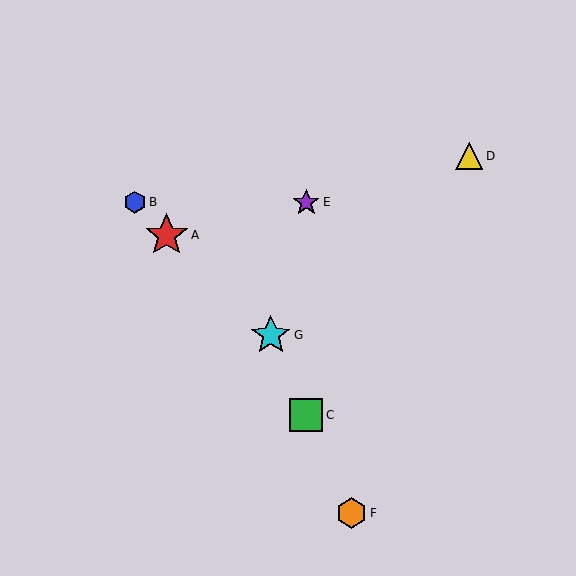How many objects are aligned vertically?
2 objects (C, E) are aligned vertically.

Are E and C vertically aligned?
Yes, both are at x≈306.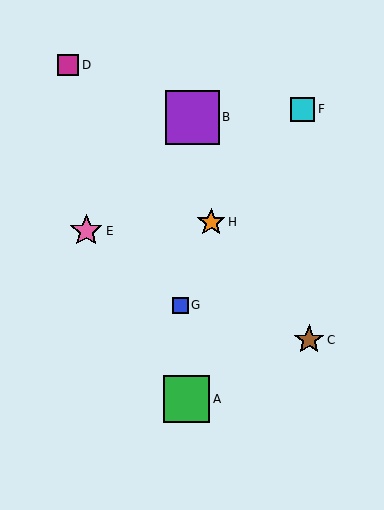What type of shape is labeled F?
Shape F is a cyan square.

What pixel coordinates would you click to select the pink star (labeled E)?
Click at (86, 231) to select the pink star E.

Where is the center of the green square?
The center of the green square is at (186, 399).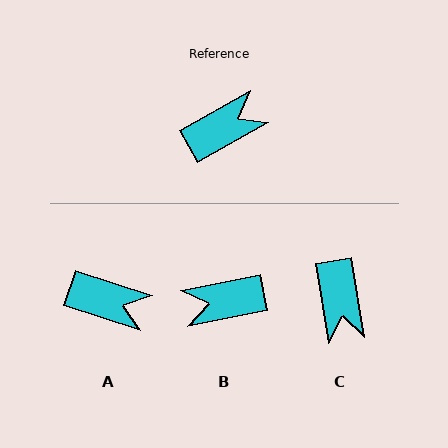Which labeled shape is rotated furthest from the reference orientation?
B, about 162 degrees away.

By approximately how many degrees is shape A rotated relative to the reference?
Approximately 47 degrees clockwise.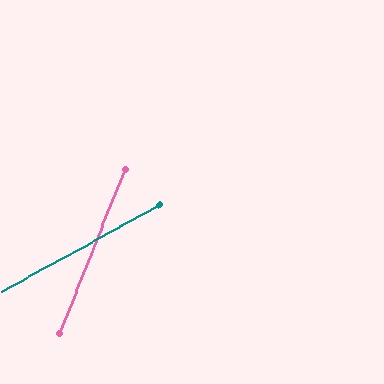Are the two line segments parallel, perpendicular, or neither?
Neither parallel nor perpendicular — they differ by about 40°.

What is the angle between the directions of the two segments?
Approximately 40 degrees.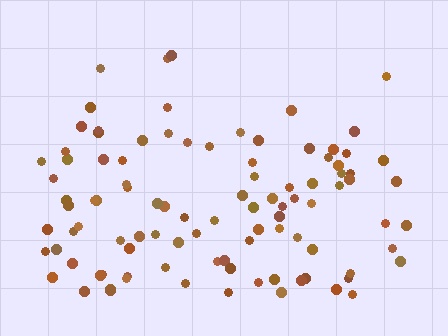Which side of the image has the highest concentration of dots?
The bottom.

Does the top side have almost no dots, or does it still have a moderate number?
Still a moderate number, just noticeably fewer than the bottom.